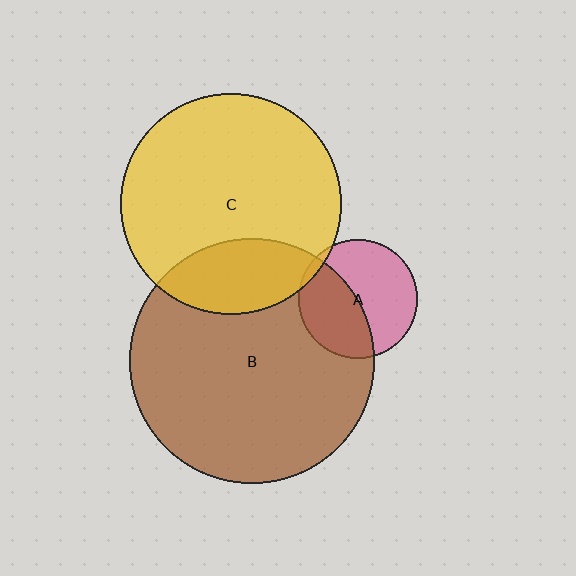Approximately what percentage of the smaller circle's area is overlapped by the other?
Approximately 5%.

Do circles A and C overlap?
Yes.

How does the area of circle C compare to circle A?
Approximately 3.4 times.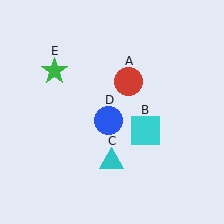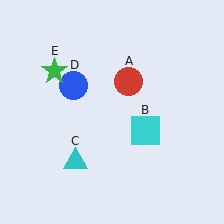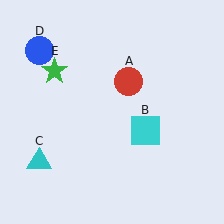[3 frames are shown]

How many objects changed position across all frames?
2 objects changed position: cyan triangle (object C), blue circle (object D).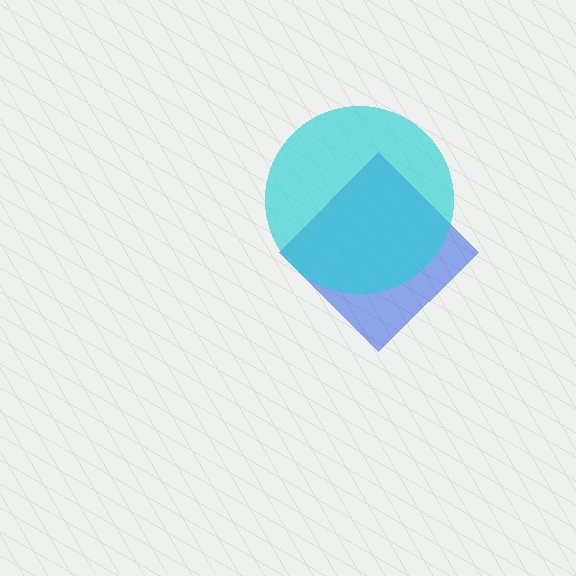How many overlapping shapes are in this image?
There are 2 overlapping shapes in the image.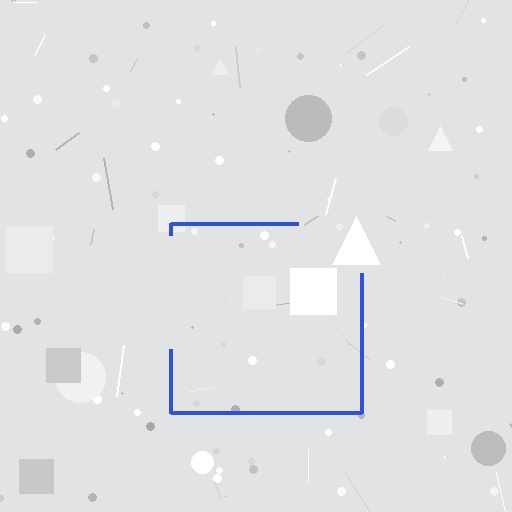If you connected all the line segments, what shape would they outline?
They would outline a square.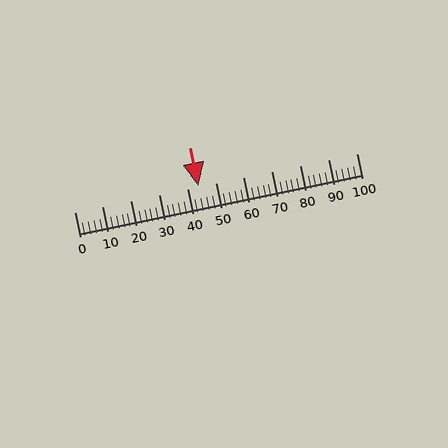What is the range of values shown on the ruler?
The ruler shows values from 0 to 100.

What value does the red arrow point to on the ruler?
The red arrow points to approximately 44.